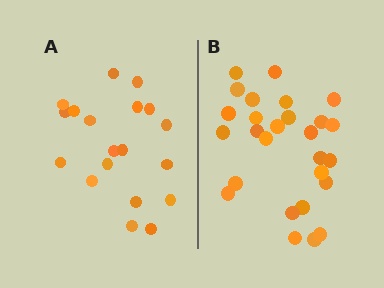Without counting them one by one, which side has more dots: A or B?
Region B (the right region) has more dots.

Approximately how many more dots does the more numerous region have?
Region B has roughly 8 or so more dots than region A.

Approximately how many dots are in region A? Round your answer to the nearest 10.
About 20 dots. (The exact count is 19, which rounds to 20.)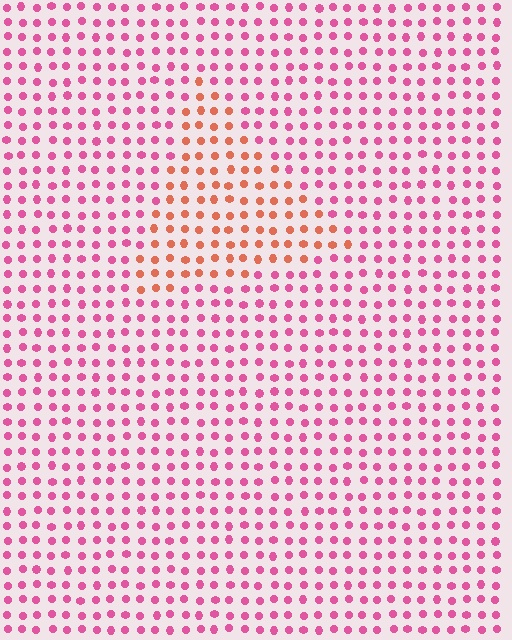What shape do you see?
I see a triangle.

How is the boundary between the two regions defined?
The boundary is defined purely by a slight shift in hue (about 43 degrees). Spacing, size, and orientation are identical on both sides.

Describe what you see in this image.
The image is filled with small pink elements in a uniform arrangement. A triangle-shaped region is visible where the elements are tinted to a slightly different hue, forming a subtle color boundary.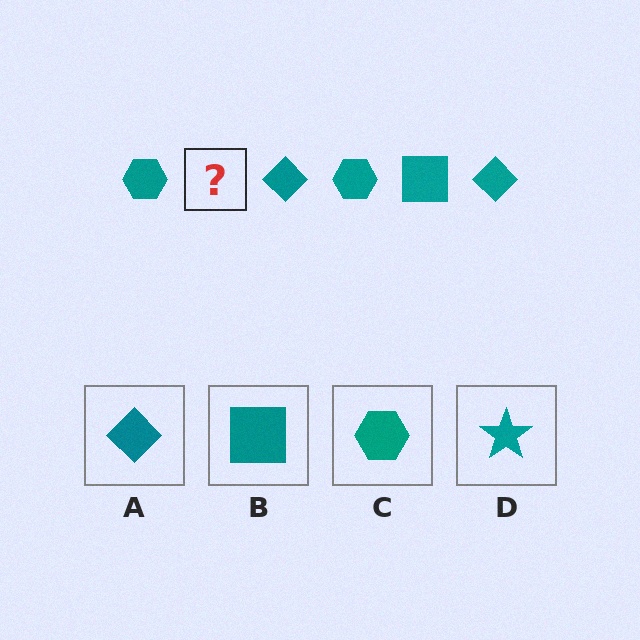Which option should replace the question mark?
Option B.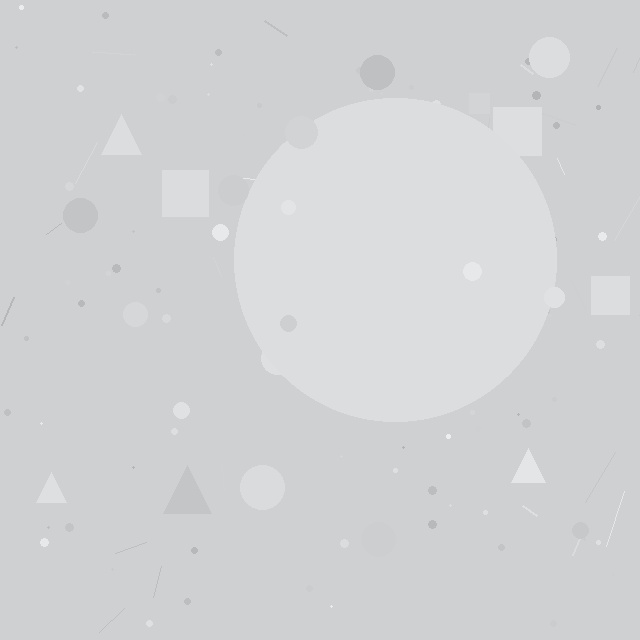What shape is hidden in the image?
A circle is hidden in the image.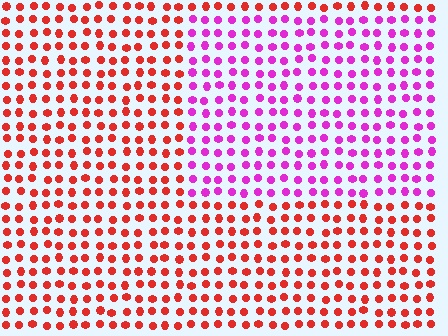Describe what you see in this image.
The image is filled with small red elements in a uniform arrangement. A rectangle-shaped region is visible where the elements are tinted to a slightly different hue, forming a subtle color boundary.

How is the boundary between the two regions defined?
The boundary is defined purely by a slight shift in hue (about 56 degrees). Spacing, size, and orientation are identical on both sides.